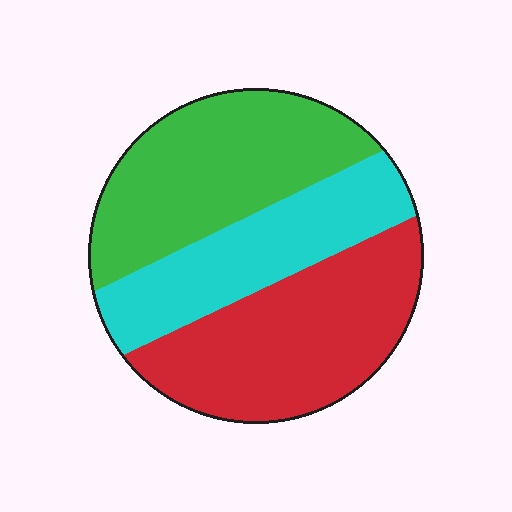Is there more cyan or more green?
Green.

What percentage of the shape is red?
Red takes up about three eighths (3/8) of the shape.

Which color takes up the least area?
Cyan, at roughly 25%.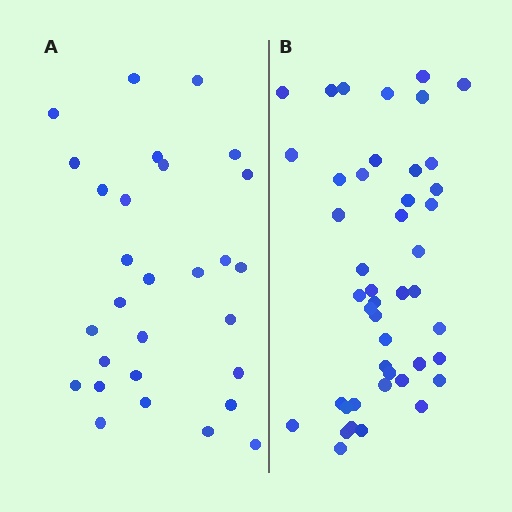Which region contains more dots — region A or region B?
Region B (the right region) has more dots.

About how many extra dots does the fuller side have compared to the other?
Region B has approximately 15 more dots than region A.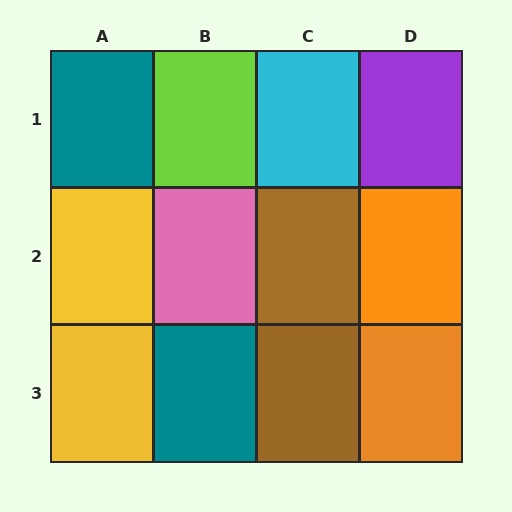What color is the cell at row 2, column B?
Pink.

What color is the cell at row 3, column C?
Brown.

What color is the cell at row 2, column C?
Brown.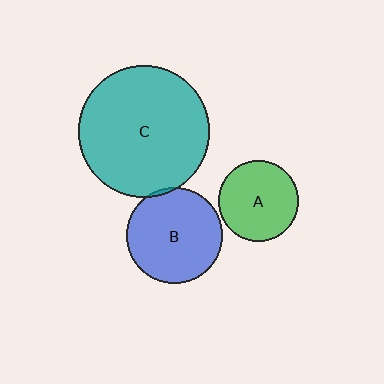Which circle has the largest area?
Circle C (teal).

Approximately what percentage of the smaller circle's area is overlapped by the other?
Approximately 5%.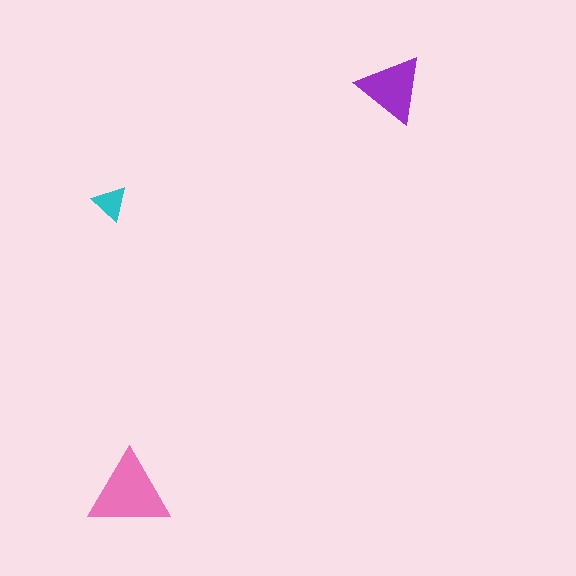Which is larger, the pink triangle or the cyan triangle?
The pink one.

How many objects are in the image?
There are 3 objects in the image.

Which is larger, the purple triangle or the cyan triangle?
The purple one.